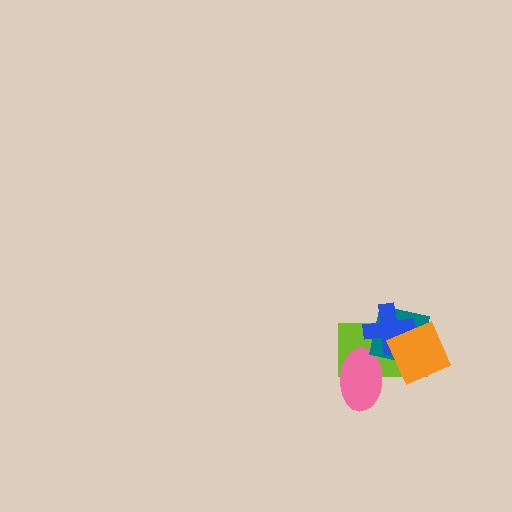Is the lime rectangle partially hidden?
Yes, it is partially covered by another shape.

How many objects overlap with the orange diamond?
3 objects overlap with the orange diamond.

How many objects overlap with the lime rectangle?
4 objects overlap with the lime rectangle.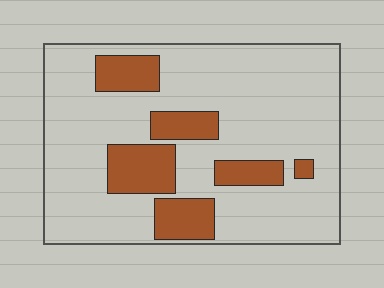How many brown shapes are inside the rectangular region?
6.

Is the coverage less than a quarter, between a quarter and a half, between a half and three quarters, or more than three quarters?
Less than a quarter.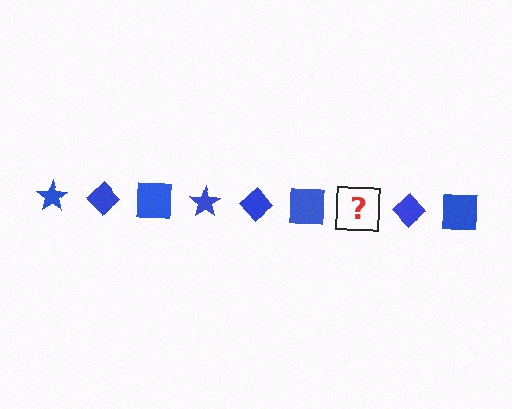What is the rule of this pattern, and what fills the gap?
The rule is that the pattern cycles through star, diamond, square shapes in blue. The gap should be filled with a blue star.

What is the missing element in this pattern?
The missing element is a blue star.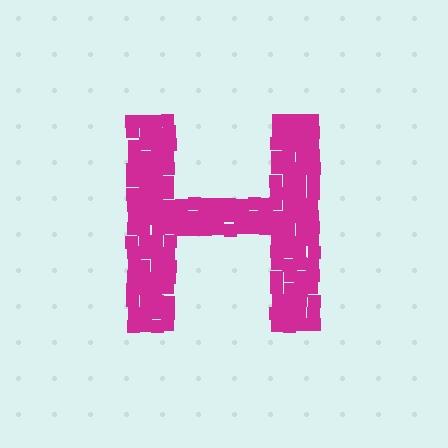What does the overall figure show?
The overall figure shows the letter H.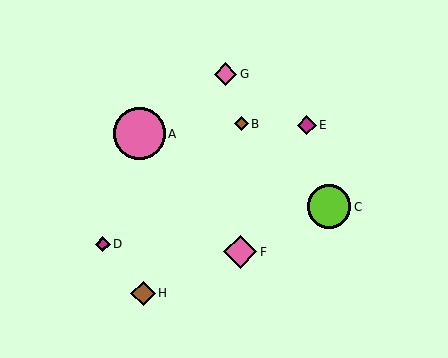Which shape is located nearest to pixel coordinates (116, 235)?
The magenta diamond (labeled D) at (103, 244) is nearest to that location.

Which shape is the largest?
The pink circle (labeled A) is the largest.